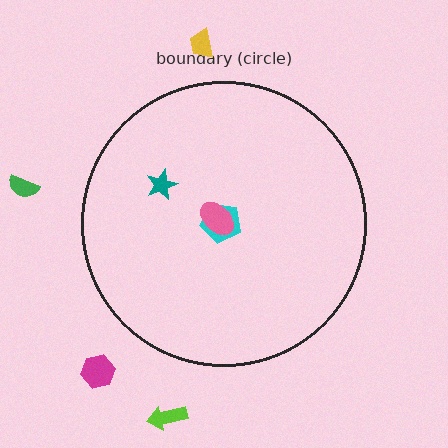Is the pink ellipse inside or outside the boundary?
Inside.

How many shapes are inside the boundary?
3 inside, 4 outside.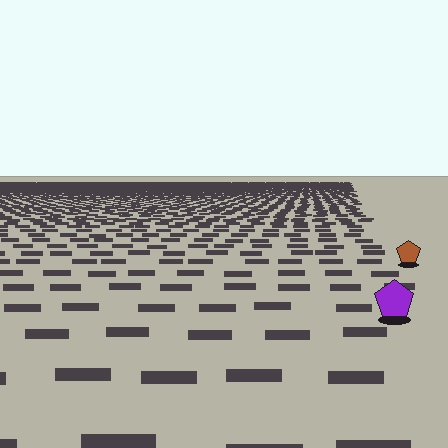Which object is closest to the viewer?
The purple pentagon is closest. The texture marks near it are larger and more spread out.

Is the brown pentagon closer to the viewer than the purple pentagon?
No. The purple pentagon is closer — you can tell from the texture gradient: the ground texture is coarser near it.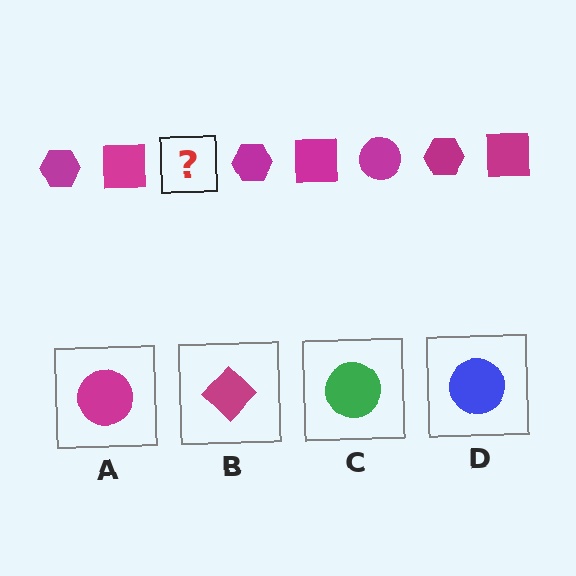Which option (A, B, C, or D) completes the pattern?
A.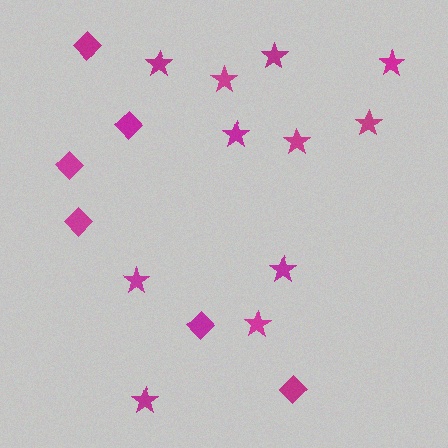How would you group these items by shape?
There are 2 groups: one group of stars (11) and one group of diamonds (6).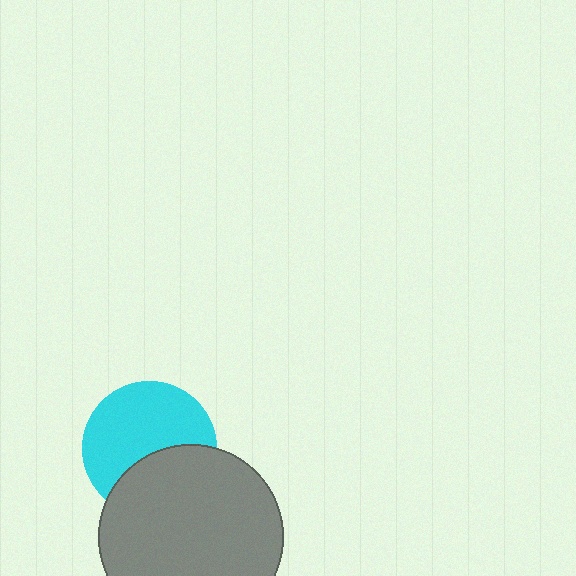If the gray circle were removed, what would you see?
You would see the complete cyan circle.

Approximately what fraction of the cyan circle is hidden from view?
Roughly 38% of the cyan circle is hidden behind the gray circle.